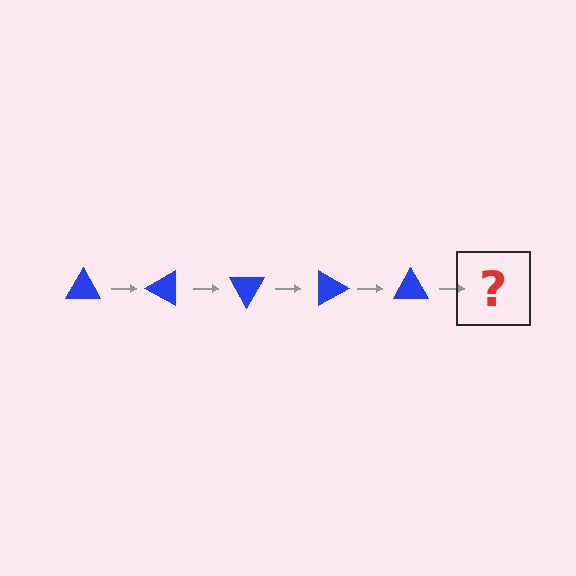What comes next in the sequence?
The next element should be a blue triangle rotated 150 degrees.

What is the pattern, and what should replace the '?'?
The pattern is that the triangle rotates 30 degrees each step. The '?' should be a blue triangle rotated 150 degrees.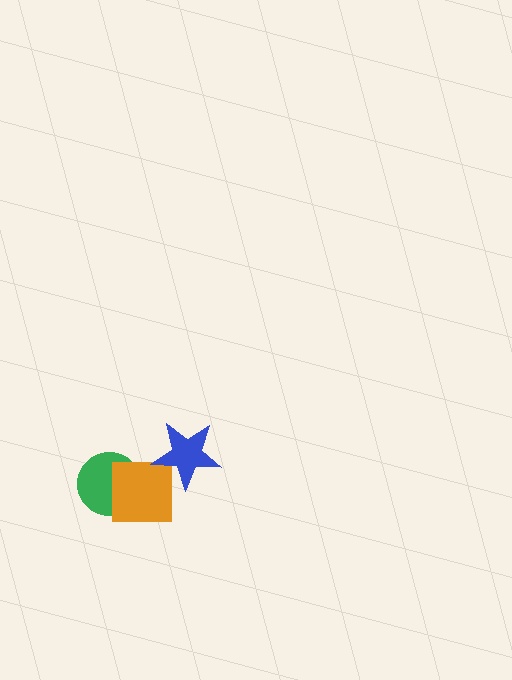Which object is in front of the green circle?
The orange square is in front of the green circle.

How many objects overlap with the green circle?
1 object overlaps with the green circle.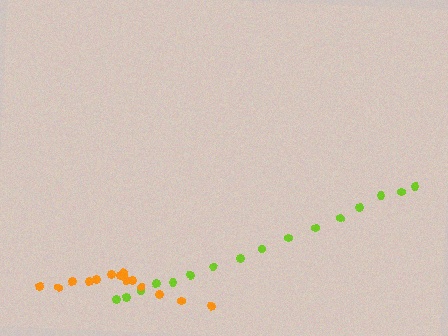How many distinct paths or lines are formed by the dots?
There are 2 distinct paths.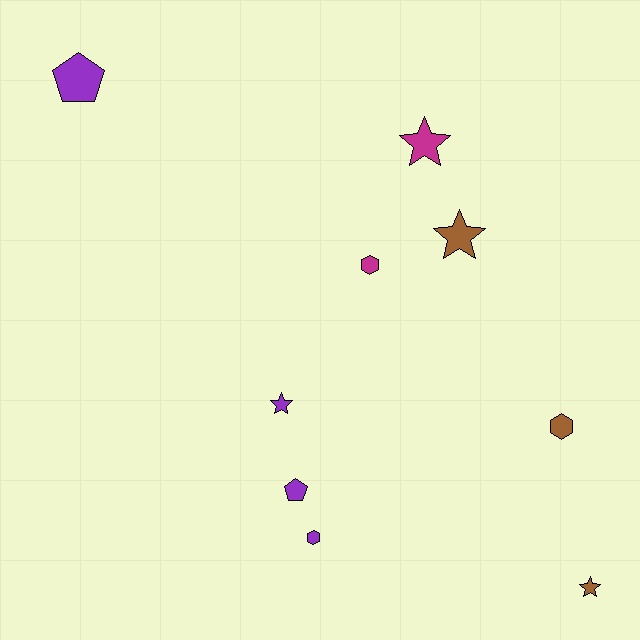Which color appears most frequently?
Purple, with 4 objects.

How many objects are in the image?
There are 9 objects.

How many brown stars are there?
There are 2 brown stars.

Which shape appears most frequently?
Star, with 4 objects.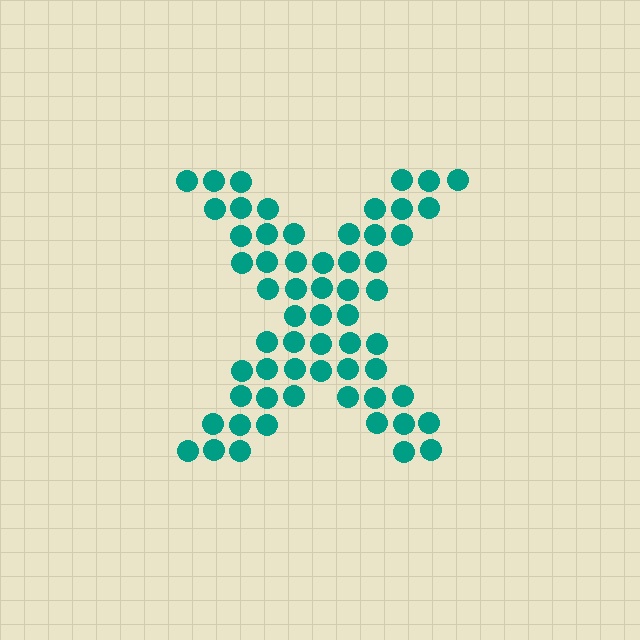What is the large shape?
The large shape is the letter X.